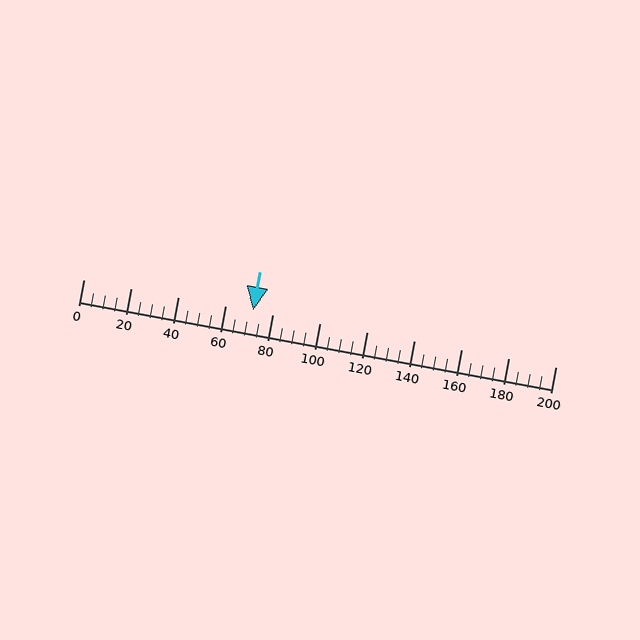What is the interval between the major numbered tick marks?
The major tick marks are spaced 20 units apart.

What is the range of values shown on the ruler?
The ruler shows values from 0 to 200.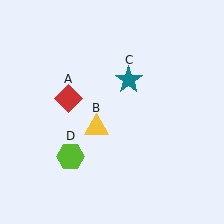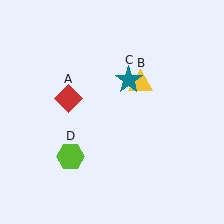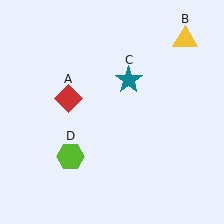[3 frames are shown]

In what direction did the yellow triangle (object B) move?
The yellow triangle (object B) moved up and to the right.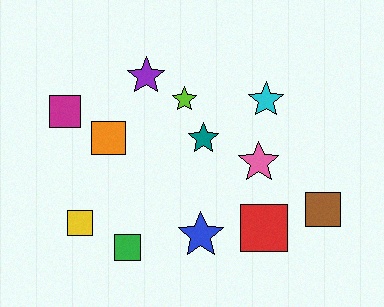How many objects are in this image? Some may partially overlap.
There are 12 objects.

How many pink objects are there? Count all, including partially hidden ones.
There is 1 pink object.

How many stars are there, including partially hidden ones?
There are 6 stars.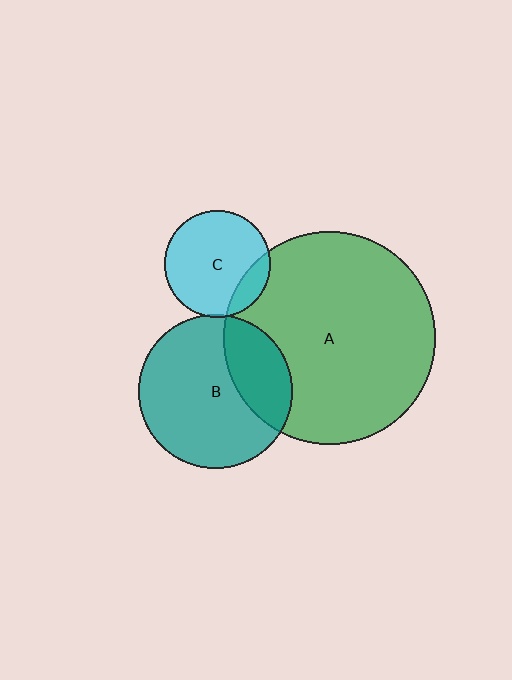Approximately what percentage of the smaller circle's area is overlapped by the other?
Approximately 30%.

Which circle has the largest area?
Circle A (green).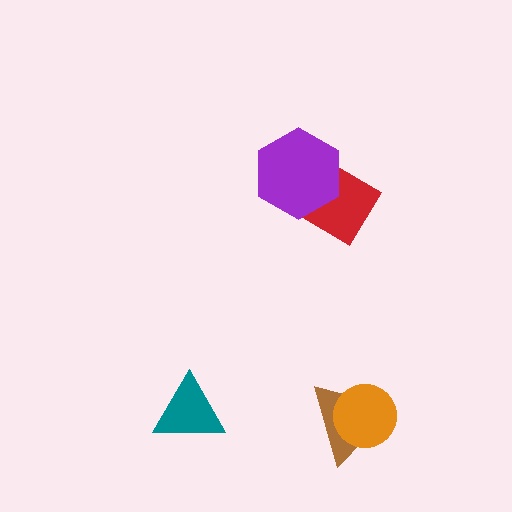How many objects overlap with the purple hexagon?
1 object overlaps with the purple hexagon.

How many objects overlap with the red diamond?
1 object overlaps with the red diamond.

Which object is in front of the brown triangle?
The orange circle is in front of the brown triangle.